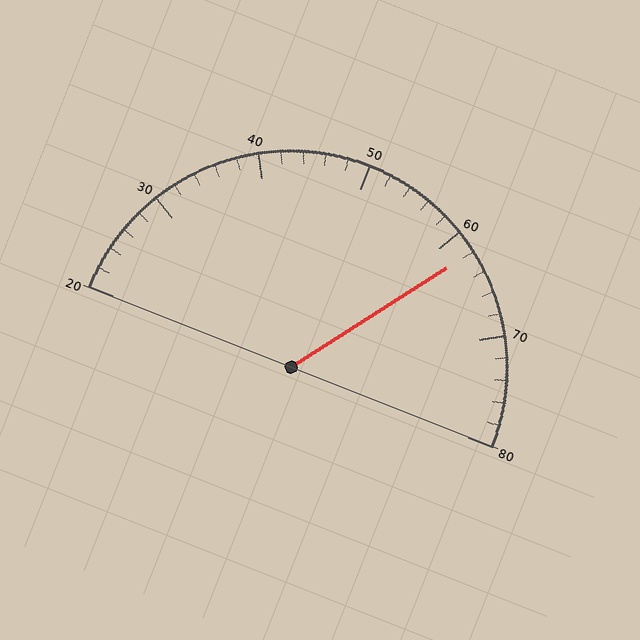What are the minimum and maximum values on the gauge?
The gauge ranges from 20 to 80.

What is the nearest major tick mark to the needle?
The nearest major tick mark is 60.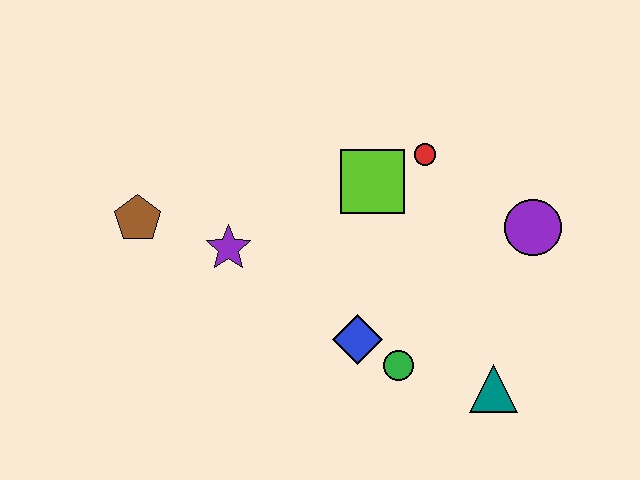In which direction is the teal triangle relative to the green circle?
The teal triangle is to the right of the green circle.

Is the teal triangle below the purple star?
Yes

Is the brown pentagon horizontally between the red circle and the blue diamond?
No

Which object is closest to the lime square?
The red circle is closest to the lime square.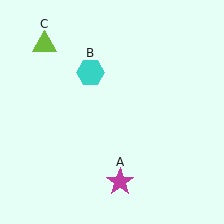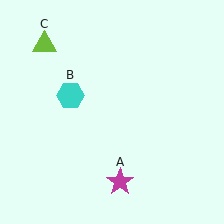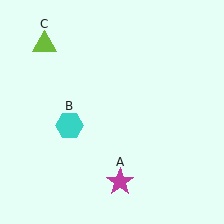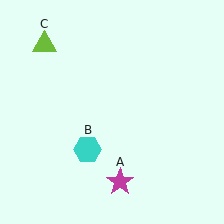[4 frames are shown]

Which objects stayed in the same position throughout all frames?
Magenta star (object A) and lime triangle (object C) remained stationary.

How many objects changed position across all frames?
1 object changed position: cyan hexagon (object B).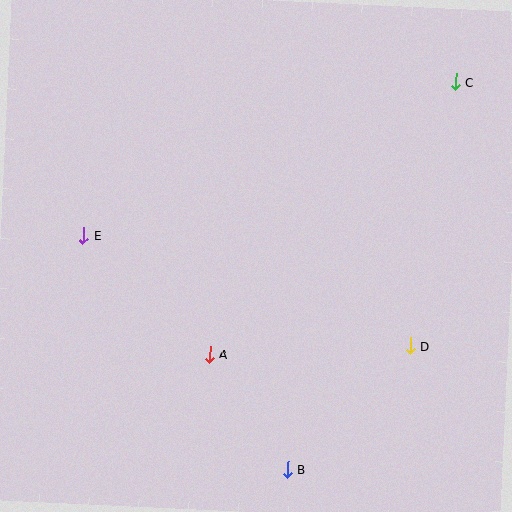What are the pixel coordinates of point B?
Point B is at (287, 470).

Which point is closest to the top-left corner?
Point E is closest to the top-left corner.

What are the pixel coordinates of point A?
Point A is at (210, 354).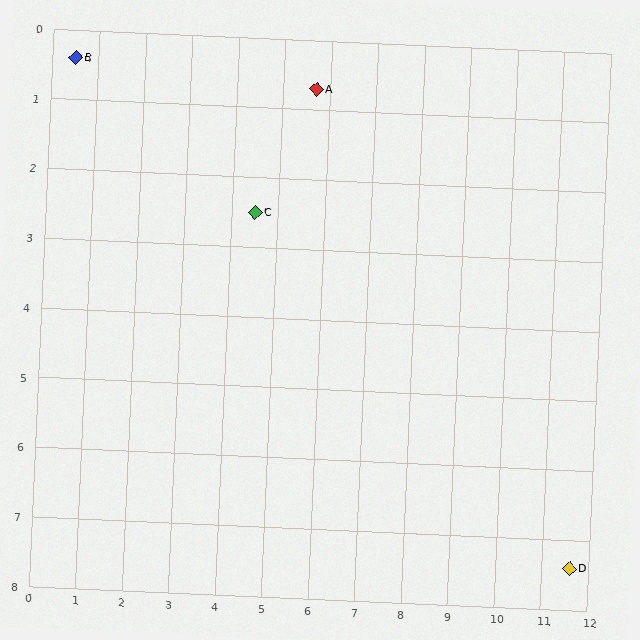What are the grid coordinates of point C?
Point C is at approximately (4.5, 2.5).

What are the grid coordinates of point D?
Point D is at approximately (11.6, 7.4).